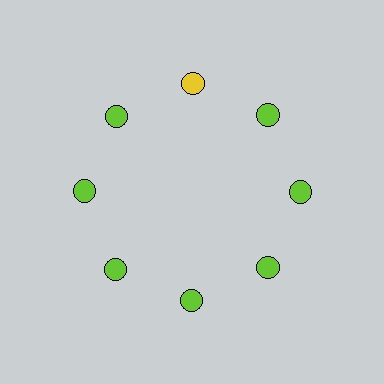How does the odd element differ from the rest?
It has a different color: yellow instead of lime.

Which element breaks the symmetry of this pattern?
The yellow circle at roughly the 12 o'clock position breaks the symmetry. All other shapes are lime circles.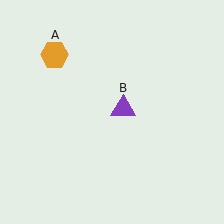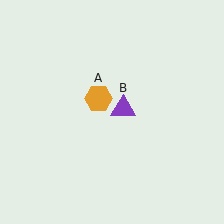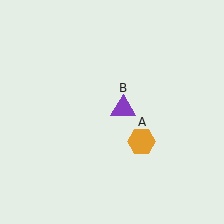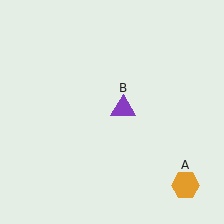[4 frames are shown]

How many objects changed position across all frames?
1 object changed position: orange hexagon (object A).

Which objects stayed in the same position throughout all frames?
Purple triangle (object B) remained stationary.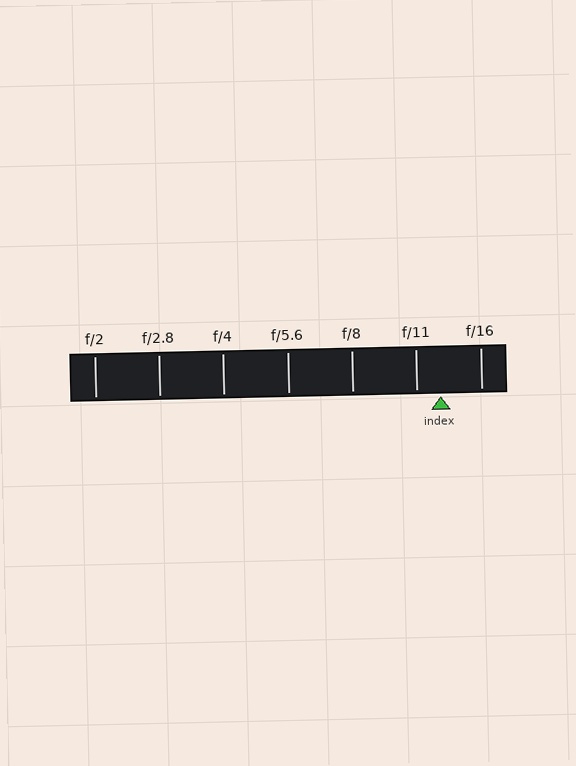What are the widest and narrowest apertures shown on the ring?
The widest aperture shown is f/2 and the narrowest is f/16.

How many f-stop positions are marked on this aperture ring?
There are 7 f-stop positions marked.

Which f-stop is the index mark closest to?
The index mark is closest to f/11.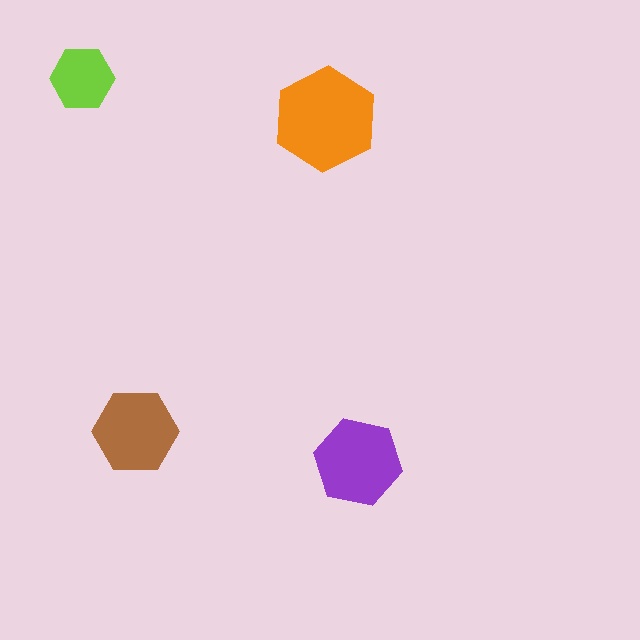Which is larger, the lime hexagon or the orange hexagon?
The orange one.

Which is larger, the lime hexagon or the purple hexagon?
The purple one.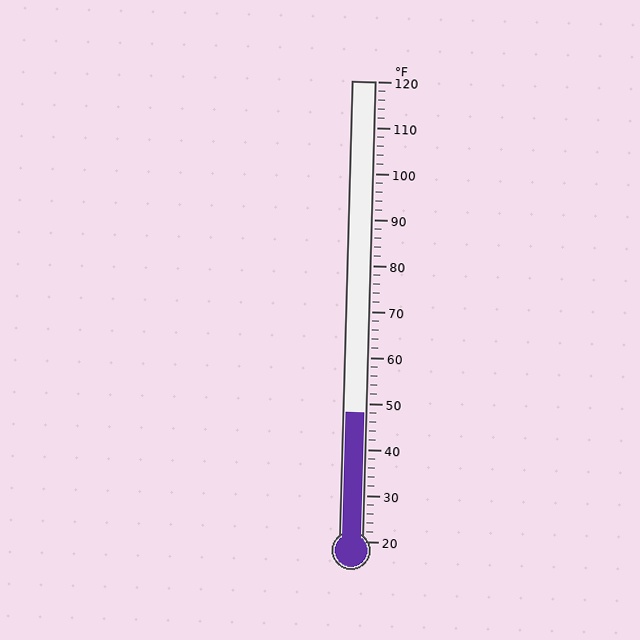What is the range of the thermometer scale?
The thermometer scale ranges from 20°F to 120°F.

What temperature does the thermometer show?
The thermometer shows approximately 48°F.